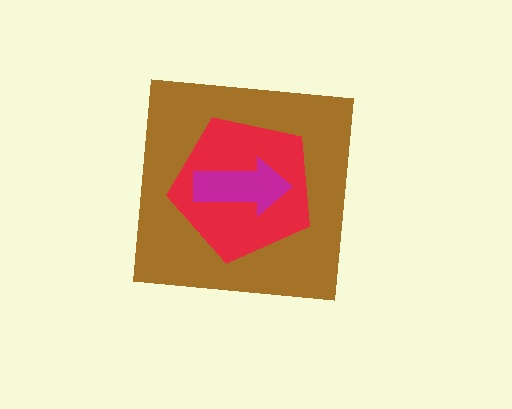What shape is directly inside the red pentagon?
The magenta arrow.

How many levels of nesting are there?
3.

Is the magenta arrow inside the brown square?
Yes.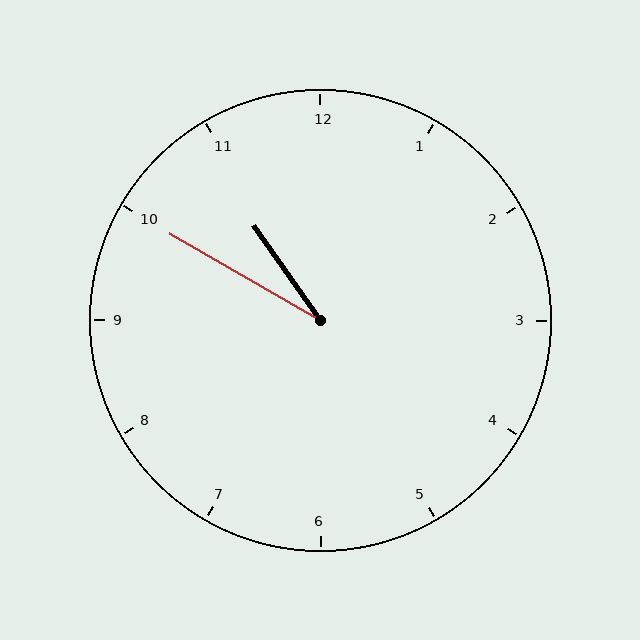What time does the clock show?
10:50.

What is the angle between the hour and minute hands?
Approximately 25 degrees.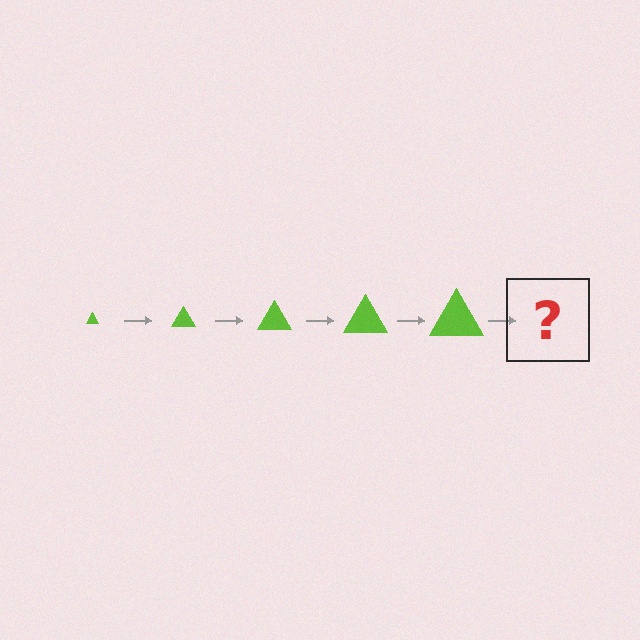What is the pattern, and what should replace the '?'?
The pattern is that the triangle gets progressively larger each step. The '?' should be a lime triangle, larger than the previous one.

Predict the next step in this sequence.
The next step is a lime triangle, larger than the previous one.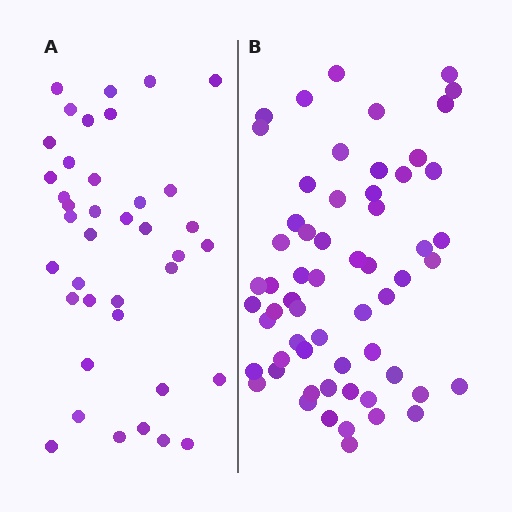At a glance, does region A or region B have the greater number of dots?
Region B (the right region) has more dots.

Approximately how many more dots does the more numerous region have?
Region B has approximately 20 more dots than region A.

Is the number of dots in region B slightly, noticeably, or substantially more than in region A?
Region B has substantially more. The ratio is roughly 1.5 to 1.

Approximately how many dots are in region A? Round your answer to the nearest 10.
About 40 dots. (The exact count is 39, which rounds to 40.)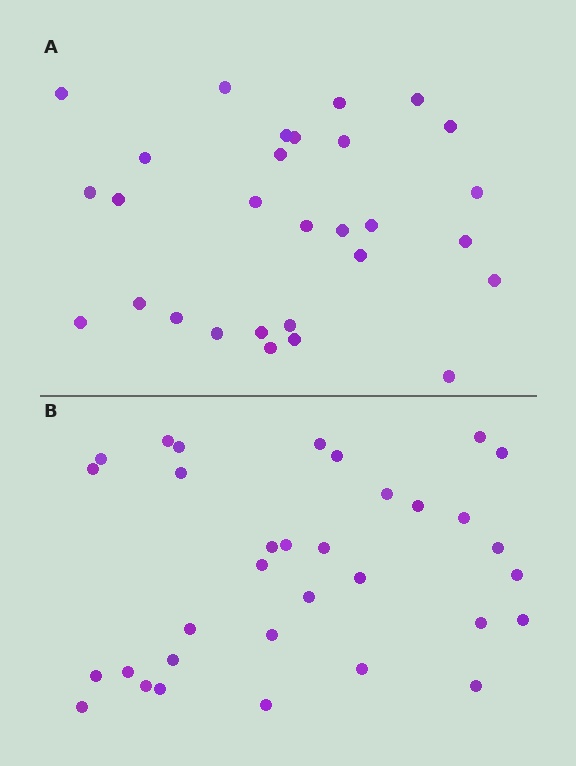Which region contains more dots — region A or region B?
Region B (the bottom region) has more dots.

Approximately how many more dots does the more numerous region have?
Region B has about 4 more dots than region A.